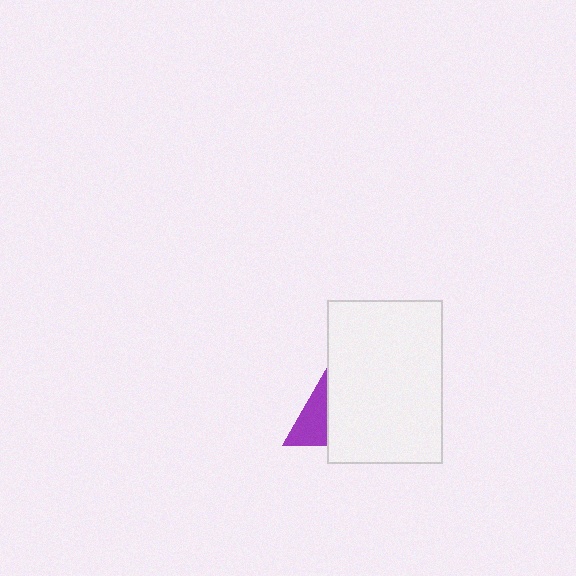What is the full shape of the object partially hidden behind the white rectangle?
The partially hidden object is a purple triangle.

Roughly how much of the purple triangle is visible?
A small part of it is visible (roughly 34%).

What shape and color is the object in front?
The object in front is a white rectangle.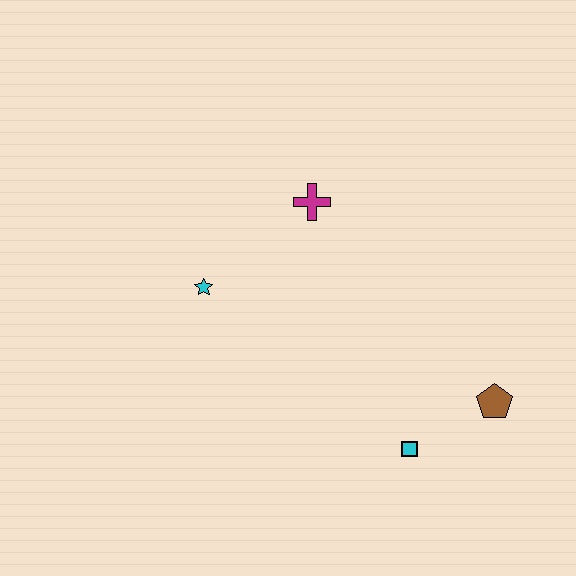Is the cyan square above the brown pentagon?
No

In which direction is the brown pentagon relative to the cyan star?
The brown pentagon is to the right of the cyan star.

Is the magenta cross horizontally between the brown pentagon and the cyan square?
No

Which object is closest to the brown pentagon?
The cyan square is closest to the brown pentagon.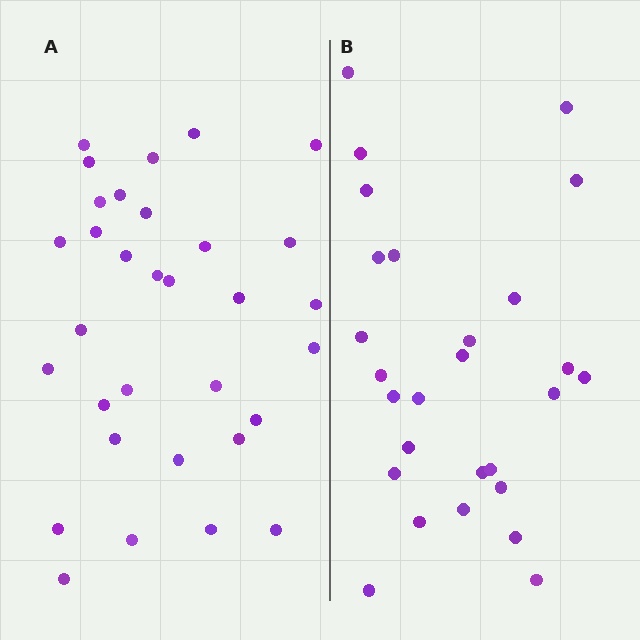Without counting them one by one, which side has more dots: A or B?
Region A (the left region) has more dots.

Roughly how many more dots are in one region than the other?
Region A has about 5 more dots than region B.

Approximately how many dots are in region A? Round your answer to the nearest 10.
About 30 dots. (The exact count is 32, which rounds to 30.)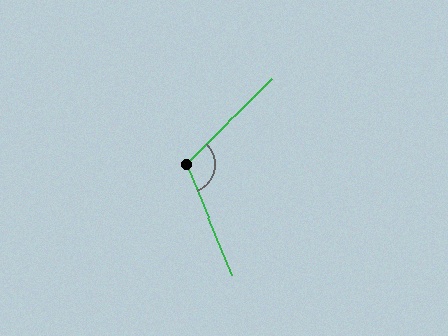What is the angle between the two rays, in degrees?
Approximately 113 degrees.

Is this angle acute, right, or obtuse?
It is obtuse.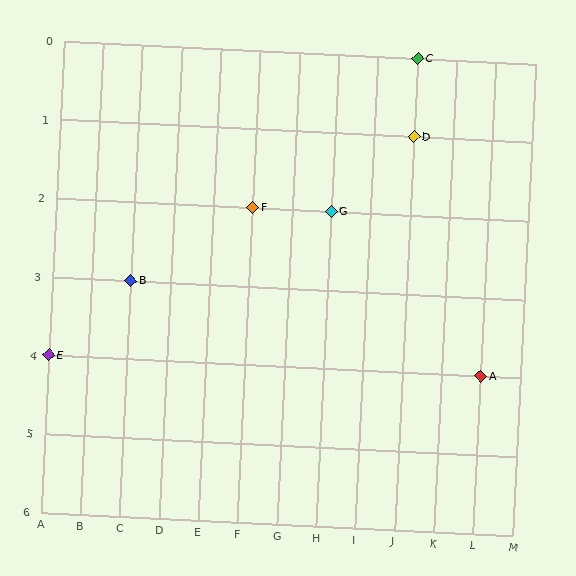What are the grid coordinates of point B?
Point B is at grid coordinates (C, 3).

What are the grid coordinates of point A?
Point A is at grid coordinates (L, 4).